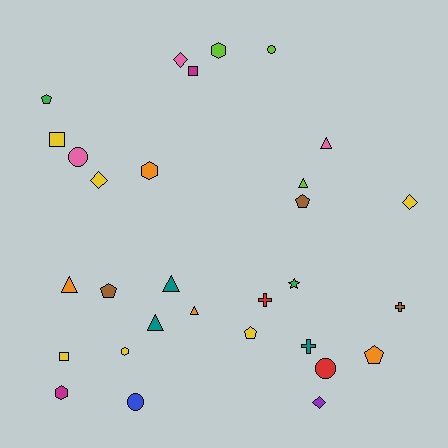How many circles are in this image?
There are 4 circles.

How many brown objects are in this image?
There are 3 brown objects.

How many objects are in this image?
There are 30 objects.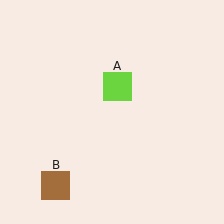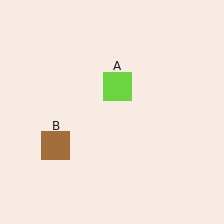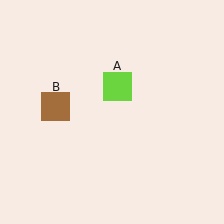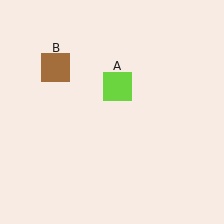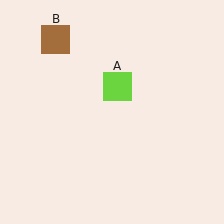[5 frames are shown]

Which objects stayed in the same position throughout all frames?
Lime square (object A) remained stationary.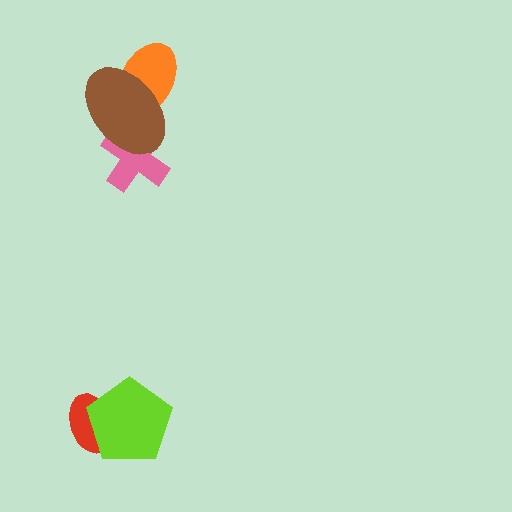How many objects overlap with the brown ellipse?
2 objects overlap with the brown ellipse.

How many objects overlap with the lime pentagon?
1 object overlaps with the lime pentagon.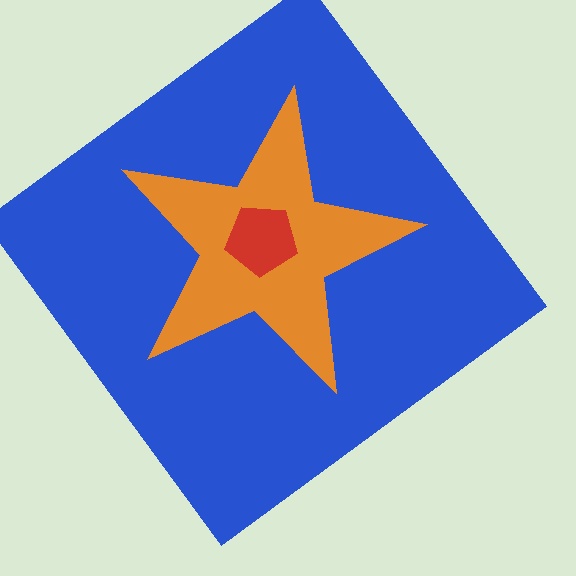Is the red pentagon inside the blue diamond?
Yes.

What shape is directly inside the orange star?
The red pentagon.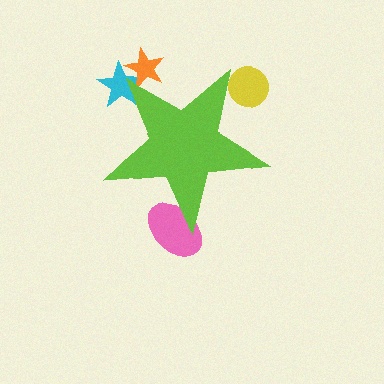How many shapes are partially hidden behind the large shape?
4 shapes are partially hidden.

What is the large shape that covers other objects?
A lime star.